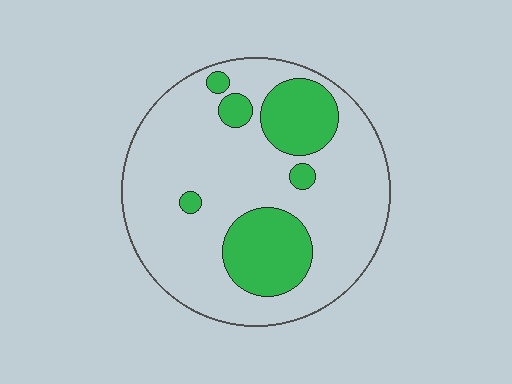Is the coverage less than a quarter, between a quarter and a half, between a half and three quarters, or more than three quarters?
Less than a quarter.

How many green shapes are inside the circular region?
6.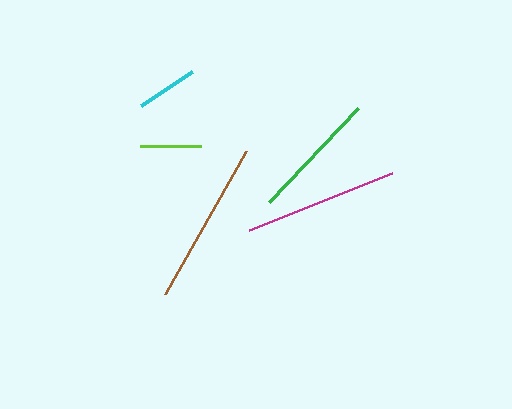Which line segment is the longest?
The brown line is the longest at approximately 164 pixels.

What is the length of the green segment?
The green segment is approximately 129 pixels long.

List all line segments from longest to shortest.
From longest to shortest: brown, magenta, green, lime, cyan.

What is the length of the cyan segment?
The cyan segment is approximately 60 pixels long.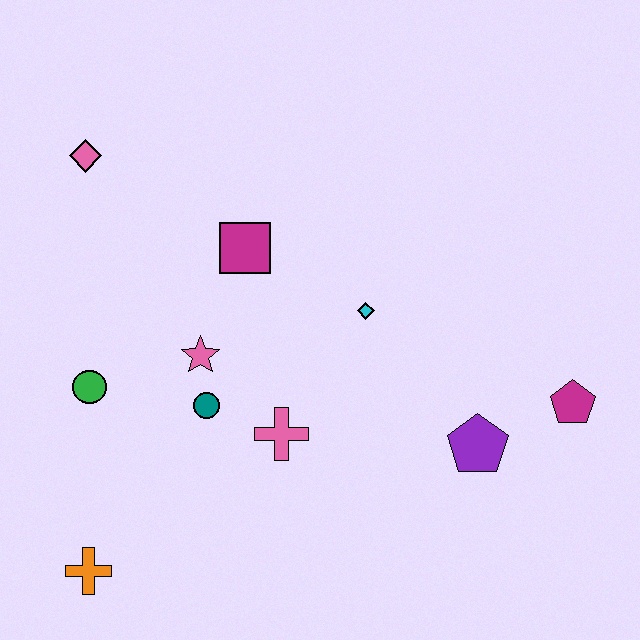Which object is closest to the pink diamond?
The magenta square is closest to the pink diamond.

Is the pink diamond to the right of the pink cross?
No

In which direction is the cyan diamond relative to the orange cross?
The cyan diamond is to the right of the orange cross.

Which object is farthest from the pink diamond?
The magenta pentagon is farthest from the pink diamond.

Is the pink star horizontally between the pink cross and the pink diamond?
Yes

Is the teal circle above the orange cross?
Yes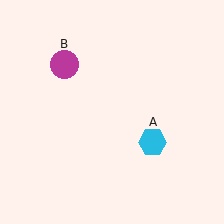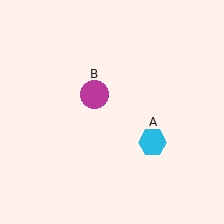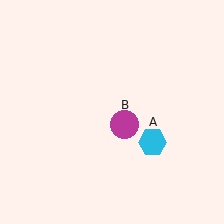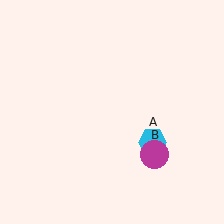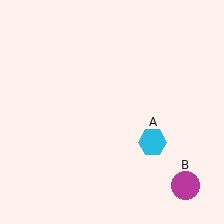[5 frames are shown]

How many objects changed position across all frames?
1 object changed position: magenta circle (object B).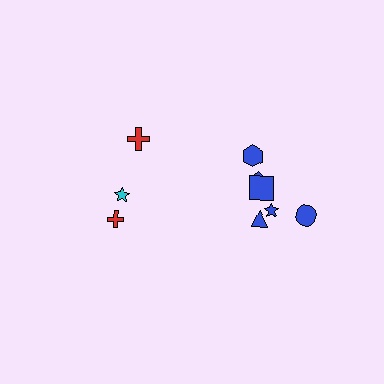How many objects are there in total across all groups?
There are 9 objects.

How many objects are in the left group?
There are 3 objects.